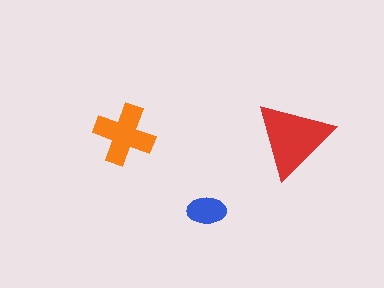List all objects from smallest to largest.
The blue ellipse, the orange cross, the red triangle.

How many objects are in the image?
There are 3 objects in the image.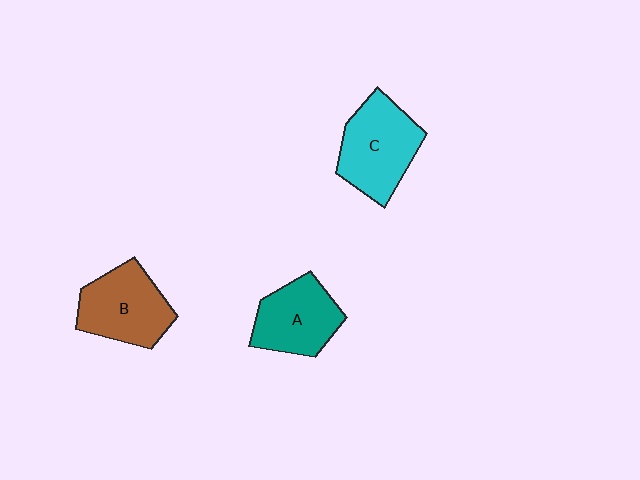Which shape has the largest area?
Shape C (cyan).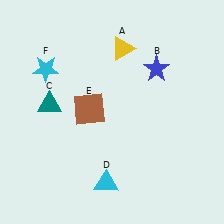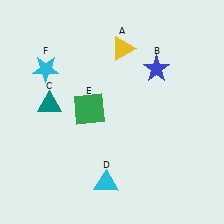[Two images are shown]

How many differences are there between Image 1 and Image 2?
There is 1 difference between the two images.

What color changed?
The square (E) changed from brown in Image 1 to green in Image 2.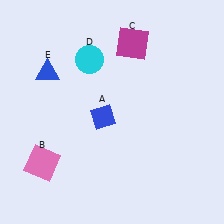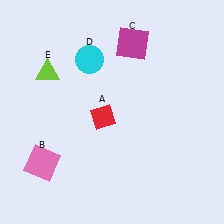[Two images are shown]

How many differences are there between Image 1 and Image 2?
There are 2 differences between the two images.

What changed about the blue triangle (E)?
In Image 1, E is blue. In Image 2, it changed to lime.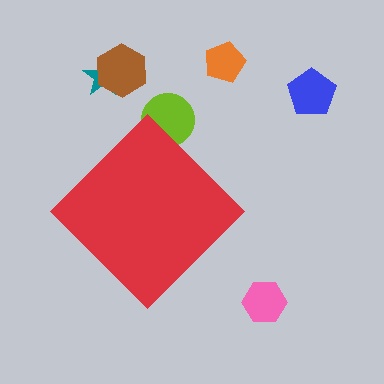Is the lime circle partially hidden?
Yes, the lime circle is partially hidden behind the red diamond.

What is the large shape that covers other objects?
A red diamond.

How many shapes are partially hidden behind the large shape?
1 shape is partially hidden.